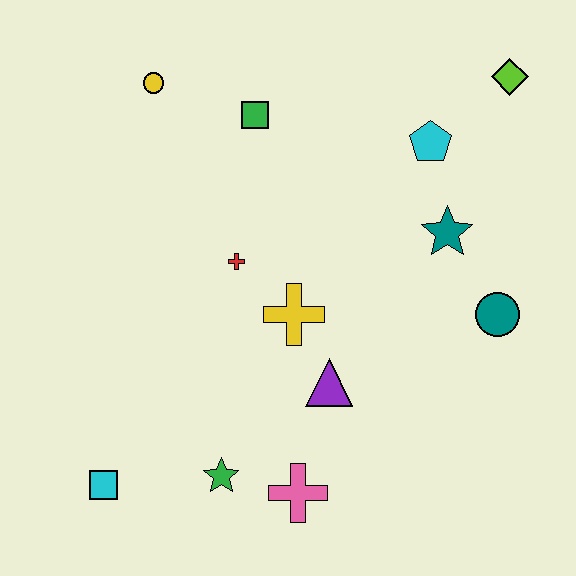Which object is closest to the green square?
The yellow circle is closest to the green square.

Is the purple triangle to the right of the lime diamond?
No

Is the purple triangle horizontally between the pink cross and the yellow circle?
No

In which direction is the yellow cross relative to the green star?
The yellow cross is above the green star.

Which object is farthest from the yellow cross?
The lime diamond is farthest from the yellow cross.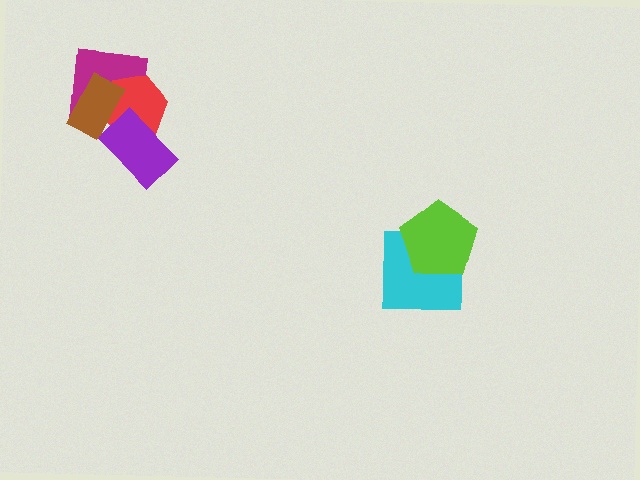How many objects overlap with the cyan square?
1 object overlaps with the cyan square.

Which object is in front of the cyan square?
The lime pentagon is in front of the cyan square.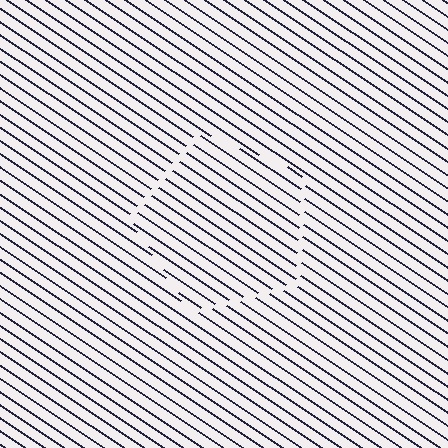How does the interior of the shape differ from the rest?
The interior of the shape contains the same grating, shifted by half a period — the contour is defined by the phase discontinuity where line-ends from the inner and outer gratings abut.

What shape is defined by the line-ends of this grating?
An illusory pentagon. The interior of the shape contains the same grating, shifted by half a period — the contour is defined by the phase discontinuity where line-ends from the inner and outer gratings abut.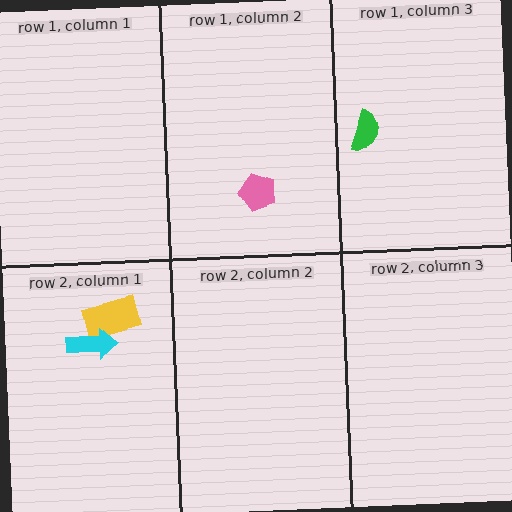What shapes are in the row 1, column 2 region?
The pink pentagon.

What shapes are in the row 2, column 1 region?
The yellow rectangle, the cyan arrow.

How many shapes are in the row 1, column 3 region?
1.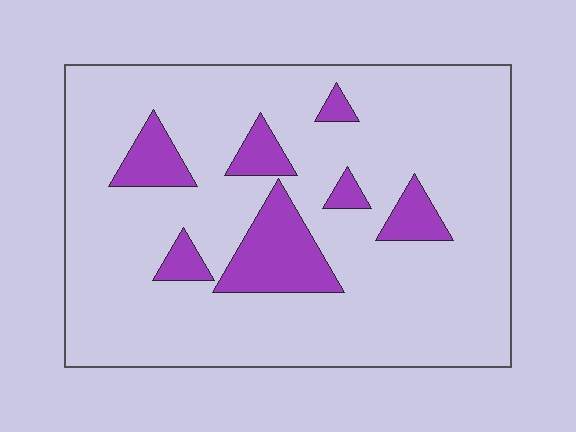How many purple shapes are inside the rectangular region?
7.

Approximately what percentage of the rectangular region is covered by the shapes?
Approximately 15%.